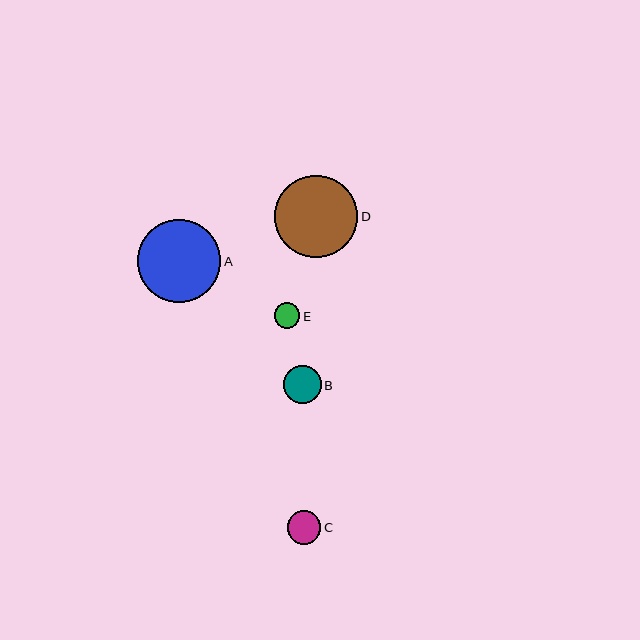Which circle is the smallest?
Circle E is the smallest with a size of approximately 26 pixels.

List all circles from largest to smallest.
From largest to smallest: A, D, B, C, E.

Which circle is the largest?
Circle A is the largest with a size of approximately 83 pixels.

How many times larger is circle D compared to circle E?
Circle D is approximately 3.2 times the size of circle E.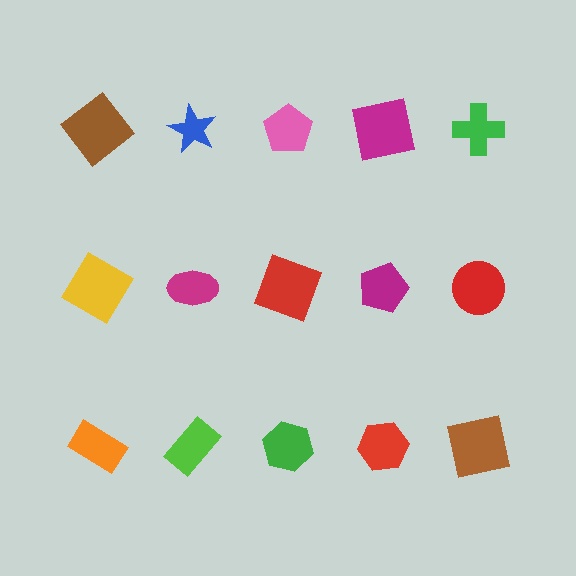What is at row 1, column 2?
A blue star.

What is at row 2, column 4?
A magenta pentagon.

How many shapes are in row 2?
5 shapes.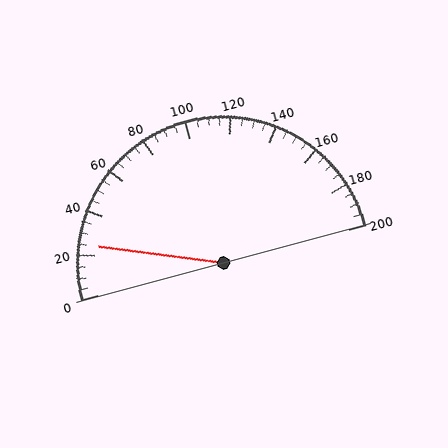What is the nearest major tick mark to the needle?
The nearest major tick mark is 20.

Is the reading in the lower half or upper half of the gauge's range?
The reading is in the lower half of the range (0 to 200).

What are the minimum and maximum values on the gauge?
The gauge ranges from 0 to 200.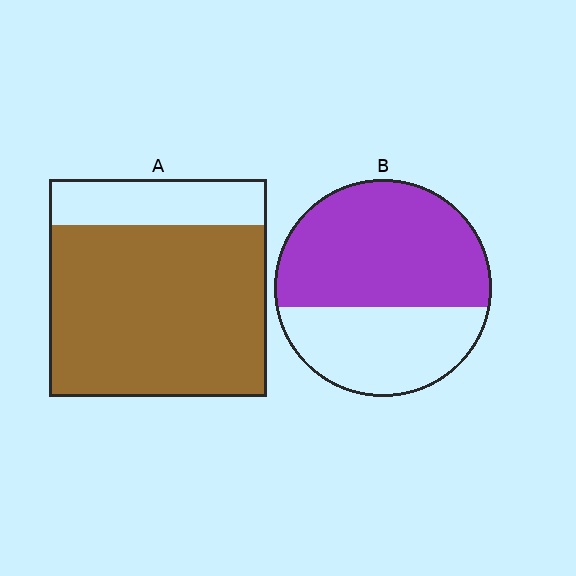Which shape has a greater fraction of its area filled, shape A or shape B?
Shape A.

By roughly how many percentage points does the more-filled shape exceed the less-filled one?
By roughly 20 percentage points (A over B).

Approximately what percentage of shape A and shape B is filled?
A is approximately 80% and B is approximately 60%.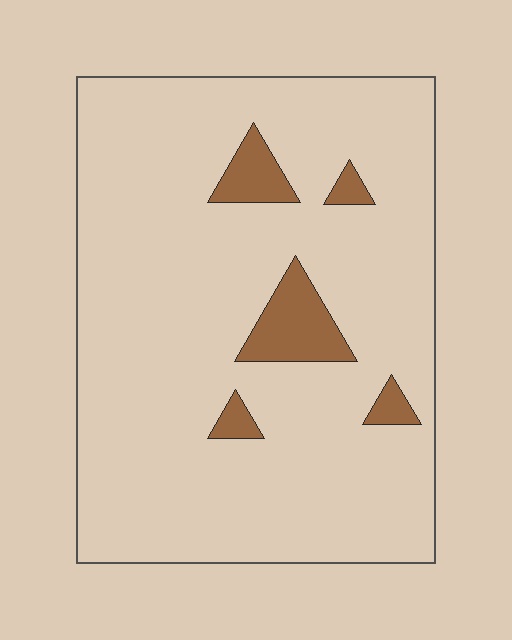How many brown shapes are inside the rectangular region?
5.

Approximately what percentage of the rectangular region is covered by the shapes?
Approximately 10%.